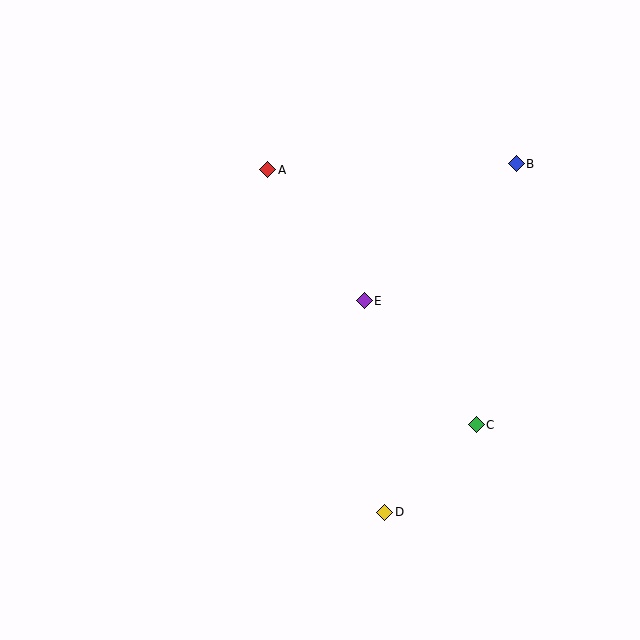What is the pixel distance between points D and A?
The distance between D and A is 362 pixels.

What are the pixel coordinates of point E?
Point E is at (364, 301).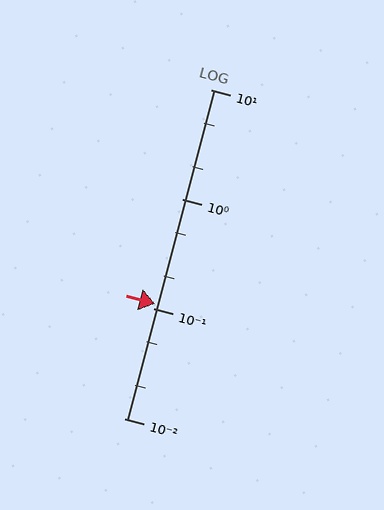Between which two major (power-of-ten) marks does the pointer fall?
The pointer is between 0.1 and 1.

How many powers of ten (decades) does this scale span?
The scale spans 3 decades, from 0.01 to 10.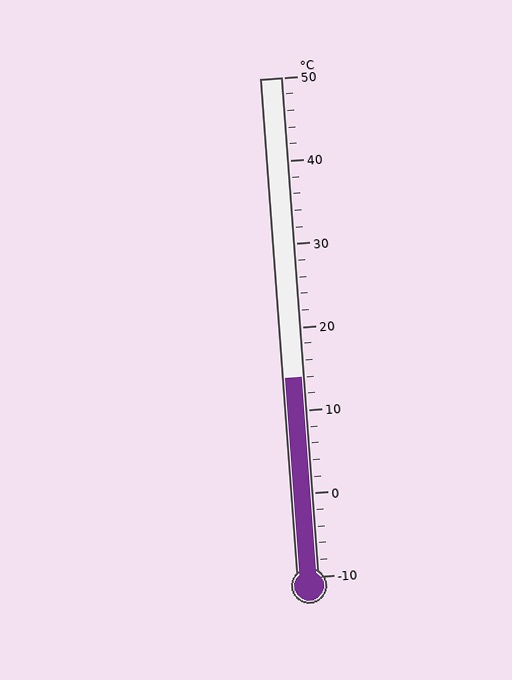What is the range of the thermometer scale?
The thermometer scale ranges from -10°C to 50°C.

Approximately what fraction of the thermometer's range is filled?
The thermometer is filled to approximately 40% of its range.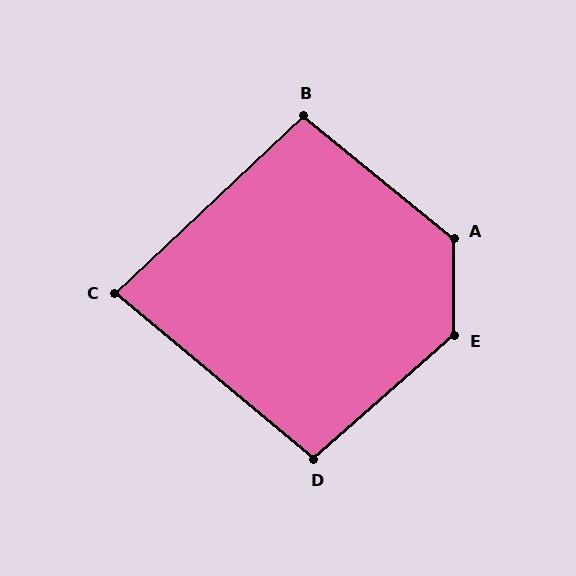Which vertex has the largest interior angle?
E, at approximately 131 degrees.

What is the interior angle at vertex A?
Approximately 130 degrees (obtuse).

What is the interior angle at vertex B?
Approximately 97 degrees (obtuse).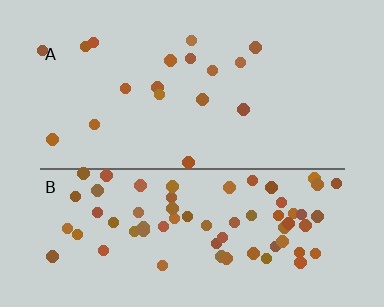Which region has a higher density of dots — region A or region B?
B (the bottom).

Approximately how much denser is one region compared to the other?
Approximately 3.8× — region B over region A.